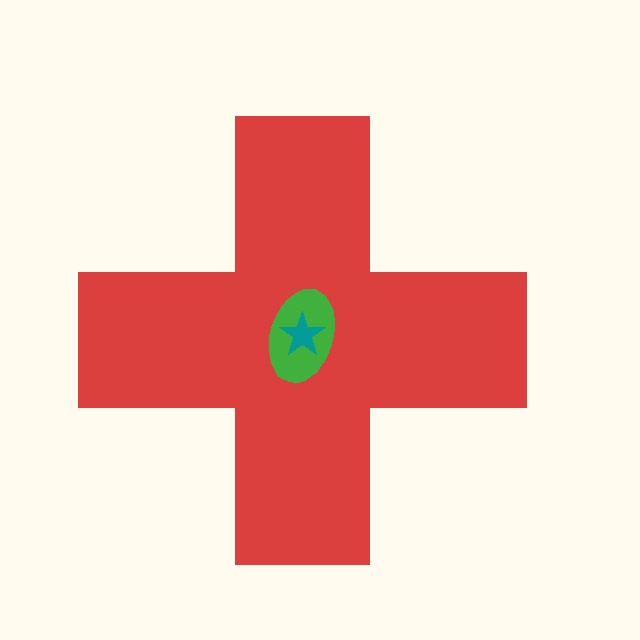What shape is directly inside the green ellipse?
The teal star.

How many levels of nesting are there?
3.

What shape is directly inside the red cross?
The green ellipse.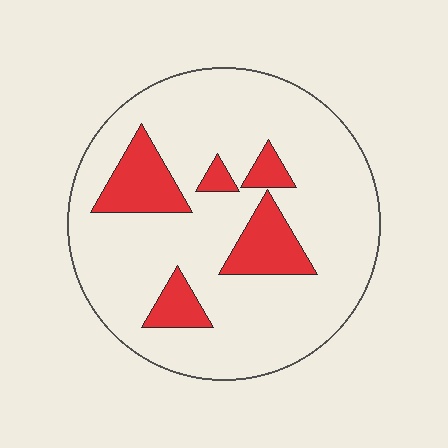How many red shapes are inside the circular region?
5.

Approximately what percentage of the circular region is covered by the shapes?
Approximately 20%.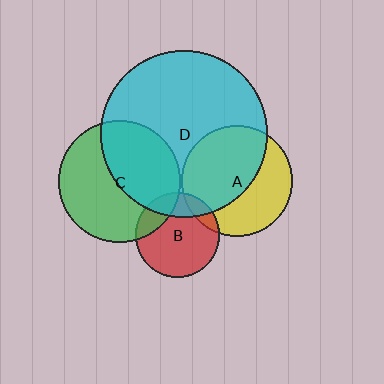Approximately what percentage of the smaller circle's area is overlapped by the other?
Approximately 20%.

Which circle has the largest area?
Circle D (cyan).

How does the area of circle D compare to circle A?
Approximately 2.2 times.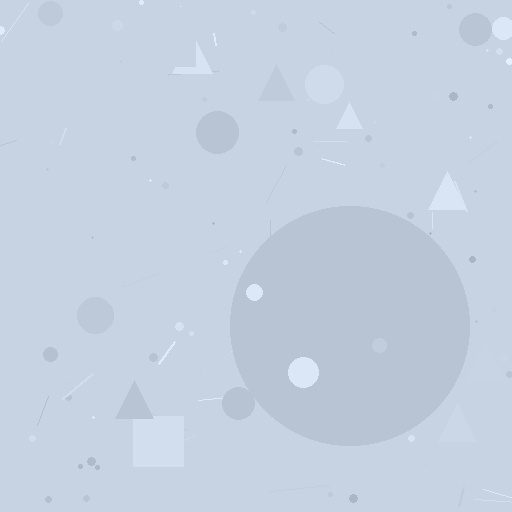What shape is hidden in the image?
A circle is hidden in the image.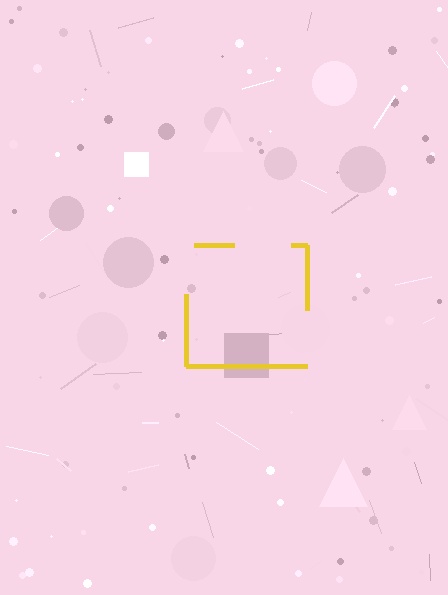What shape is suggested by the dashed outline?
The dashed outline suggests a square.